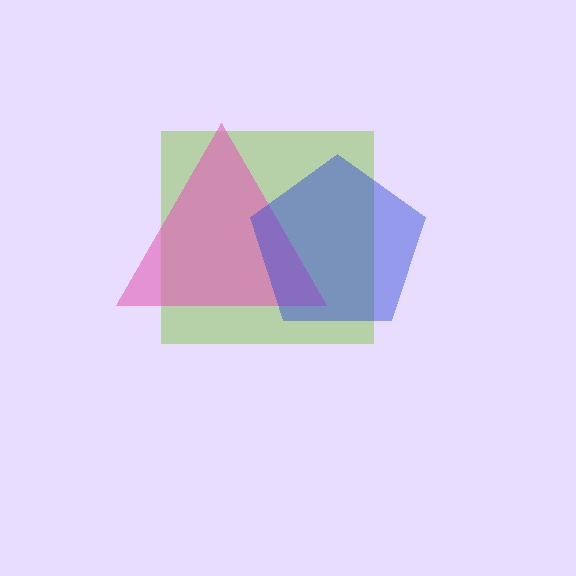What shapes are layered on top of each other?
The layered shapes are: a lime square, a pink triangle, a blue pentagon.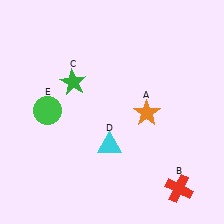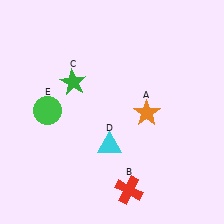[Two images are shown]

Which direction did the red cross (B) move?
The red cross (B) moved left.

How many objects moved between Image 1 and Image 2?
1 object moved between the two images.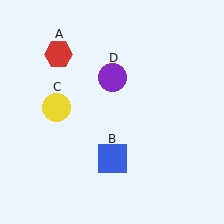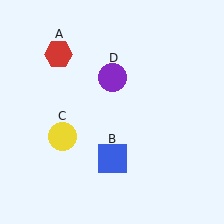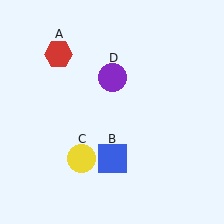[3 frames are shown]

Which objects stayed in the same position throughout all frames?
Red hexagon (object A) and blue square (object B) and purple circle (object D) remained stationary.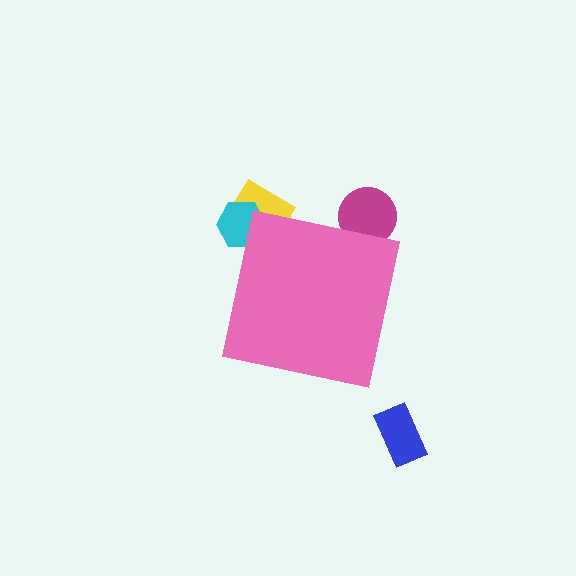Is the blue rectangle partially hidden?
No, the blue rectangle is fully visible.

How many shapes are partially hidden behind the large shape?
3 shapes are partially hidden.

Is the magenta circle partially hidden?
Yes, the magenta circle is partially hidden behind the pink square.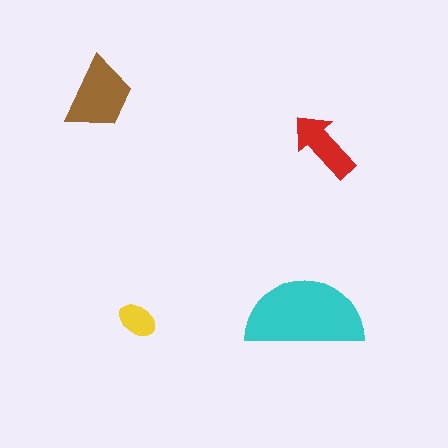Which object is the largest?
The cyan semicircle.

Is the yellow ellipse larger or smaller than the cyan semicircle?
Smaller.